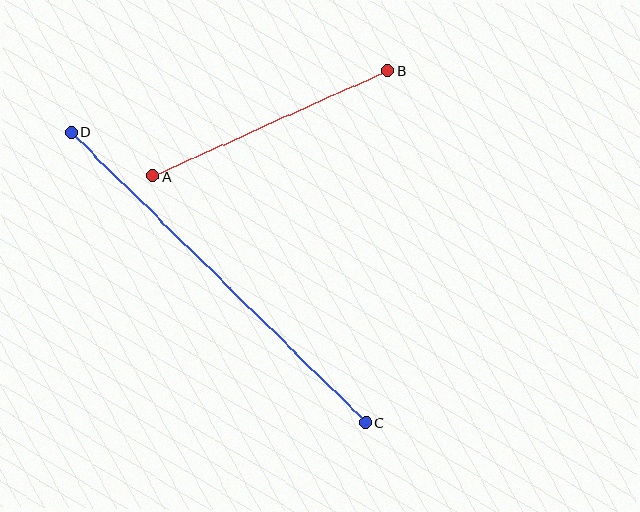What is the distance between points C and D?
The distance is approximately 413 pixels.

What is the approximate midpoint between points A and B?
The midpoint is at approximately (270, 123) pixels.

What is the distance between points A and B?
The distance is approximately 257 pixels.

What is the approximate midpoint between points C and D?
The midpoint is at approximately (218, 277) pixels.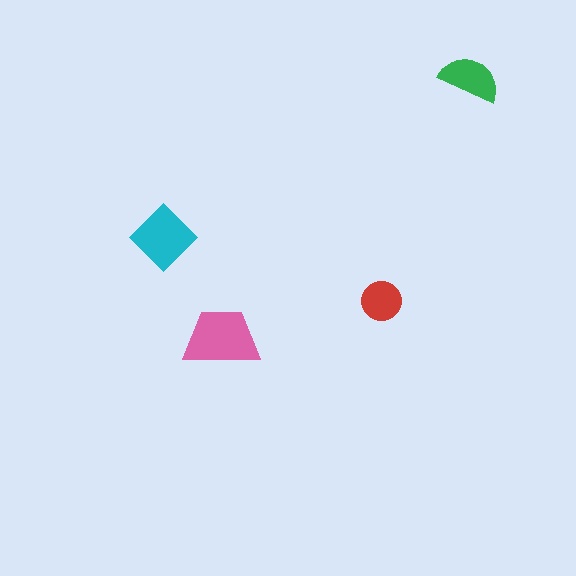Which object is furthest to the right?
The green semicircle is rightmost.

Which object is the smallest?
The red circle.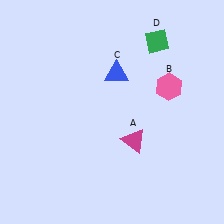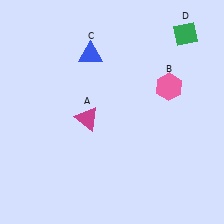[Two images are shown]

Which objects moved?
The objects that moved are: the magenta triangle (A), the blue triangle (C), the green diamond (D).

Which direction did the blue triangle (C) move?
The blue triangle (C) moved left.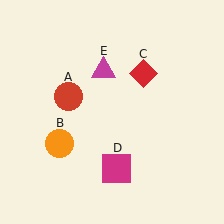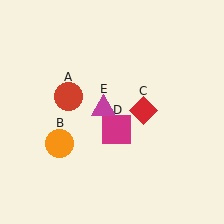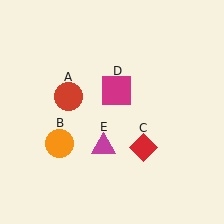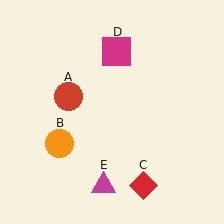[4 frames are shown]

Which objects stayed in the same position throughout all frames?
Red circle (object A) and orange circle (object B) remained stationary.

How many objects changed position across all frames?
3 objects changed position: red diamond (object C), magenta square (object D), magenta triangle (object E).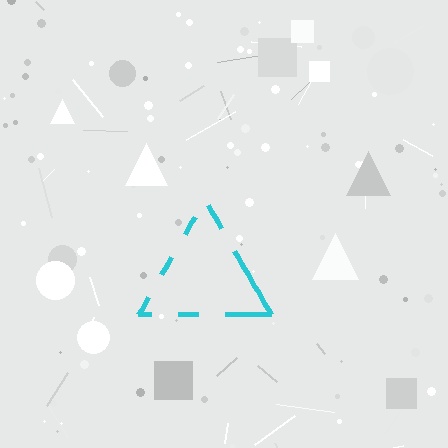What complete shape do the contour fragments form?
The contour fragments form a triangle.